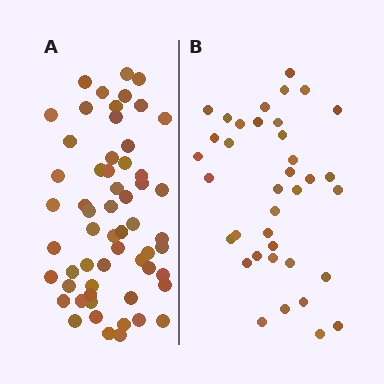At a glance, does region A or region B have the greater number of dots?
Region A (the left region) has more dots.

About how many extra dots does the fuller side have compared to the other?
Region A has approximately 20 more dots than region B.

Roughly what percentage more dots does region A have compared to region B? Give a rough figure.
About 55% more.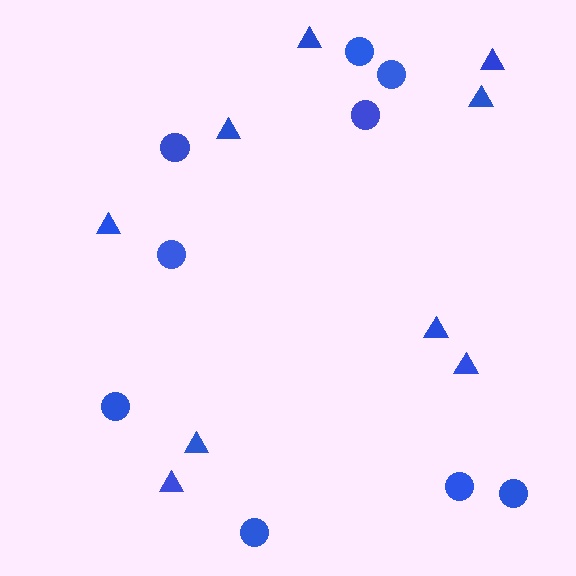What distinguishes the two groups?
There are 2 groups: one group of circles (9) and one group of triangles (9).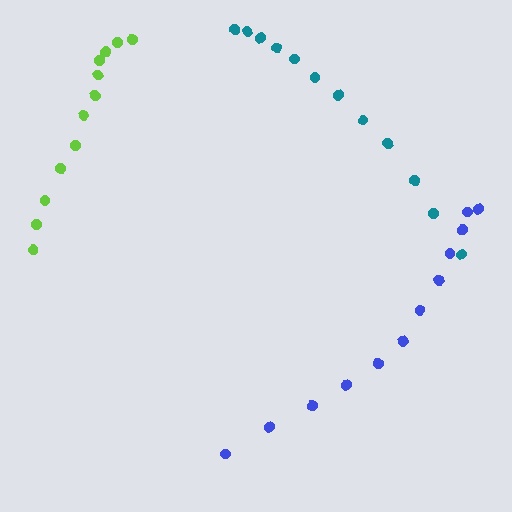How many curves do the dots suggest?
There are 3 distinct paths.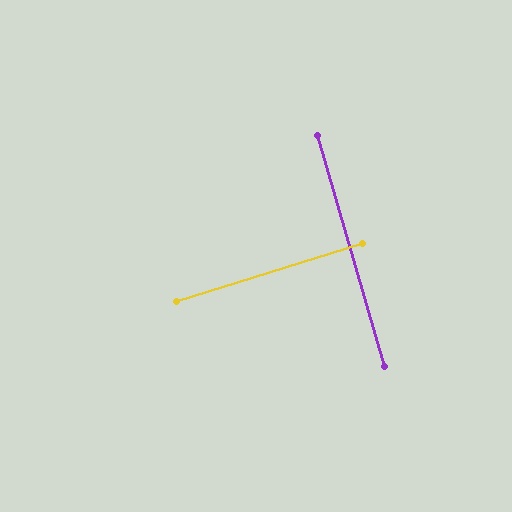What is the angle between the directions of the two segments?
Approximately 89 degrees.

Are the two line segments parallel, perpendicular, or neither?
Perpendicular — they meet at approximately 89°.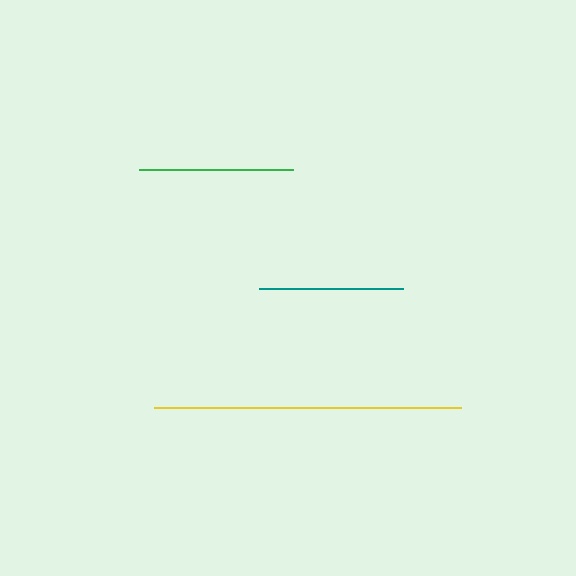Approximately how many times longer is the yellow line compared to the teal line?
The yellow line is approximately 2.1 times the length of the teal line.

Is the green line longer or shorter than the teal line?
The green line is longer than the teal line.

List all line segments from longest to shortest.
From longest to shortest: yellow, green, teal.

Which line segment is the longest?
The yellow line is the longest at approximately 307 pixels.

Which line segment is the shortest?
The teal line is the shortest at approximately 143 pixels.